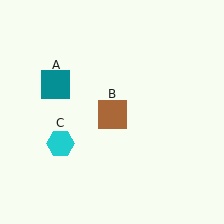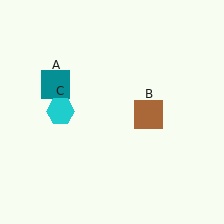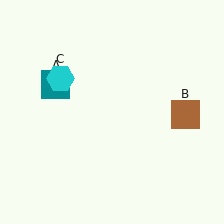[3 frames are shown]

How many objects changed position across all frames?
2 objects changed position: brown square (object B), cyan hexagon (object C).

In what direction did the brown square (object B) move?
The brown square (object B) moved right.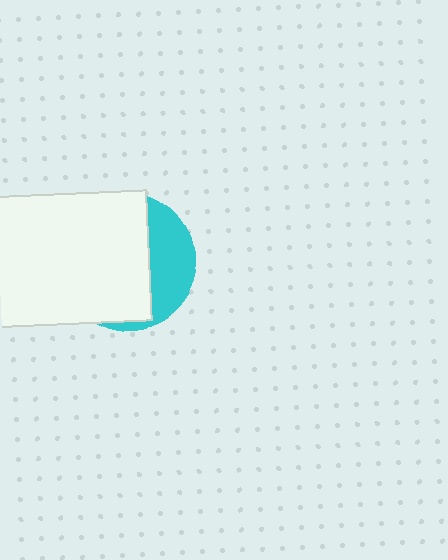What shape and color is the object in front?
The object in front is a white rectangle.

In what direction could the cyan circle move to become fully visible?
The cyan circle could move right. That would shift it out from behind the white rectangle entirely.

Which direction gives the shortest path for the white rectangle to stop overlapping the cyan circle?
Moving left gives the shortest separation.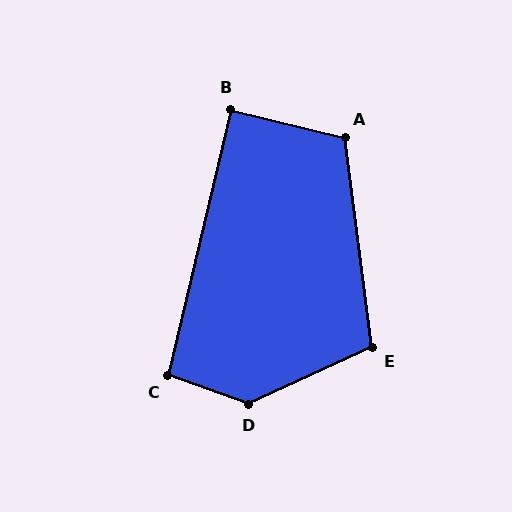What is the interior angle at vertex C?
Approximately 96 degrees (obtuse).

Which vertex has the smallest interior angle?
B, at approximately 90 degrees.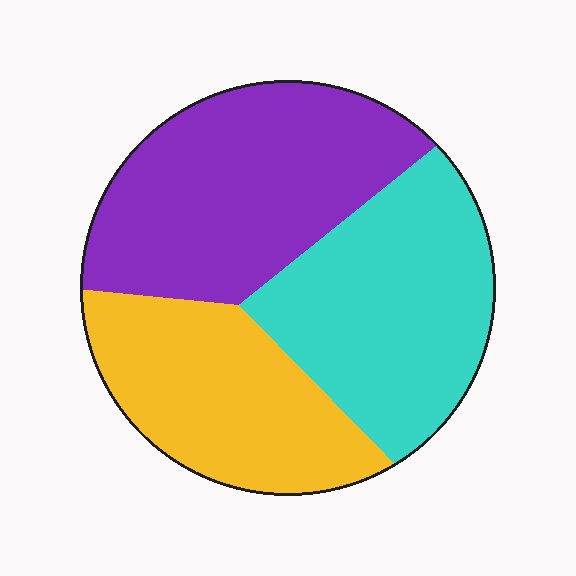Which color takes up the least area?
Yellow, at roughly 30%.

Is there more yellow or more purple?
Purple.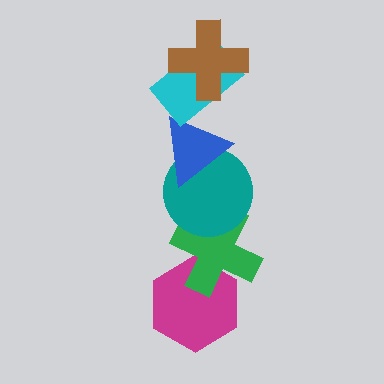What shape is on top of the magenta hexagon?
The green cross is on top of the magenta hexagon.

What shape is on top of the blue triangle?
The cyan rectangle is on top of the blue triangle.